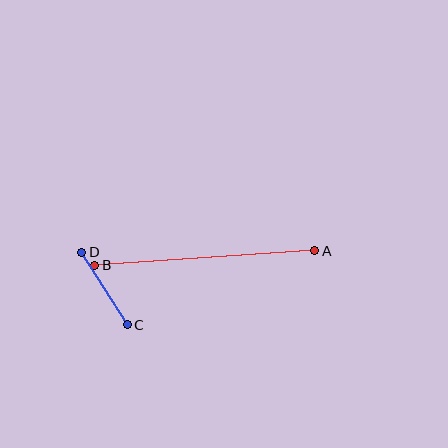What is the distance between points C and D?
The distance is approximately 85 pixels.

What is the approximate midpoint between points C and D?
The midpoint is at approximately (104, 288) pixels.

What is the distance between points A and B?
The distance is approximately 221 pixels.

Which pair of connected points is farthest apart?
Points A and B are farthest apart.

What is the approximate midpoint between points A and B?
The midpoint is at approximately (205, 258) pixels.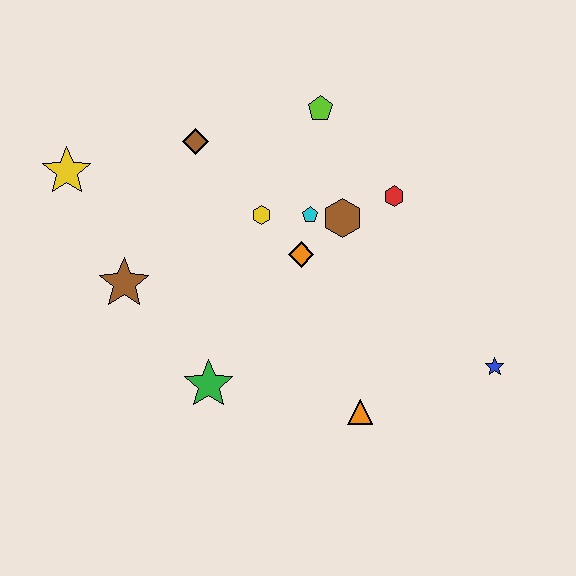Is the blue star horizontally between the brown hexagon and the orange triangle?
No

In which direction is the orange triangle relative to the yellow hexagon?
The orange triangle is below the yellow hexagon.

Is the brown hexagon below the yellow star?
Yes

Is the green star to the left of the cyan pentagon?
Yes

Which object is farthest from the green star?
The lime pentagon is farthest from the green star.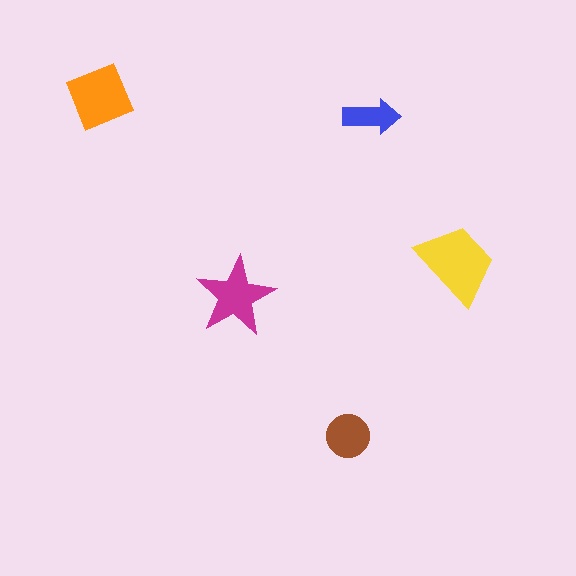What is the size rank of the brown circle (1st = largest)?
4th.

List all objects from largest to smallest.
The yellow trapezoid, the orange square, the magenta star, the brown circle, the blue arrow.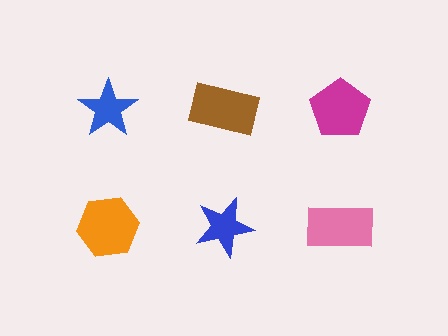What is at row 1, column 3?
A magenta pentagon.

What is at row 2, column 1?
An orange hexagon.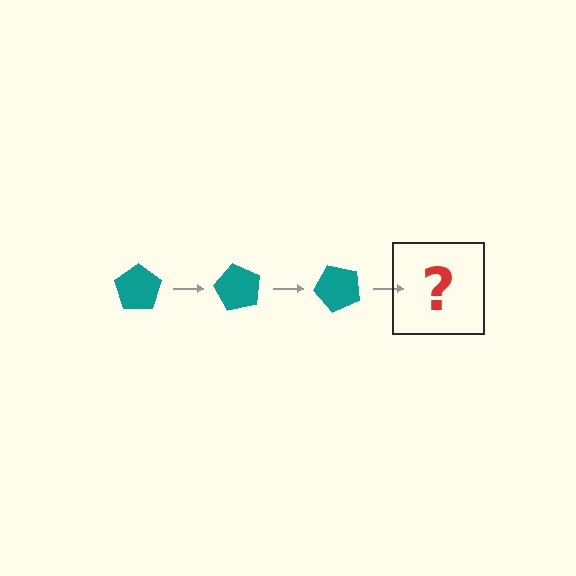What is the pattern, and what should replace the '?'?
The pattern is that the pentagon rotates 60 degrees each step. The '?' should be a teal pentagon rotated 180 degrees.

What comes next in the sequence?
The next element should be a teal pentagon rotated 180 degrees.